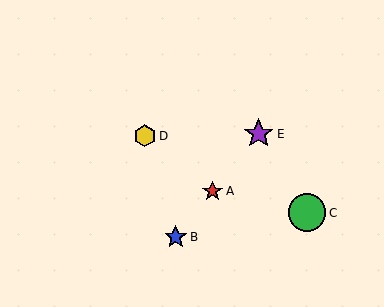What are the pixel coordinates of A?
Object A is at (213, 191).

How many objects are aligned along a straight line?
3 objects (A, B, E) are aligned along a straight line.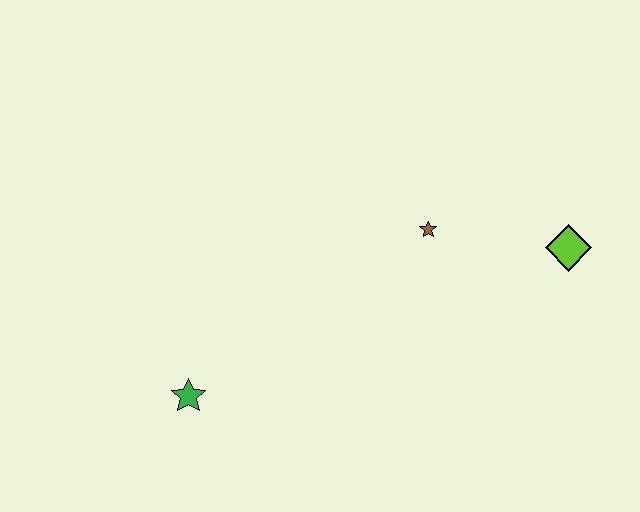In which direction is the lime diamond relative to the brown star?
The lime diamond is to the right of the brown star.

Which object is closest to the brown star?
The lime diamond is closest to the brown star.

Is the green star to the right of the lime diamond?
No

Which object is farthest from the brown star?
The green star is farthest from the brown star.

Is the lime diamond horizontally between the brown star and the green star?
No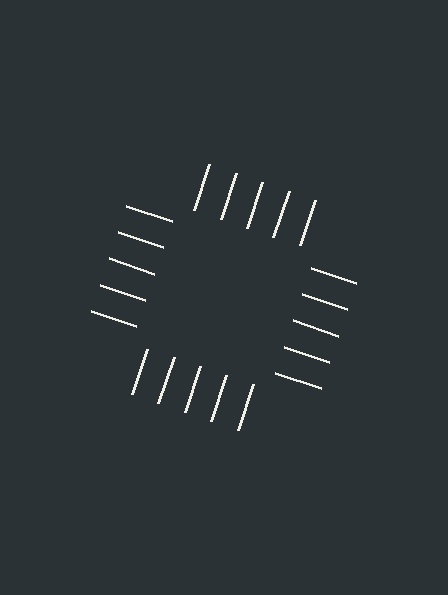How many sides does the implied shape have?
4 sides — the line-ends trace a square.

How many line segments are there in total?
20 — 5 along each of the 4 edges.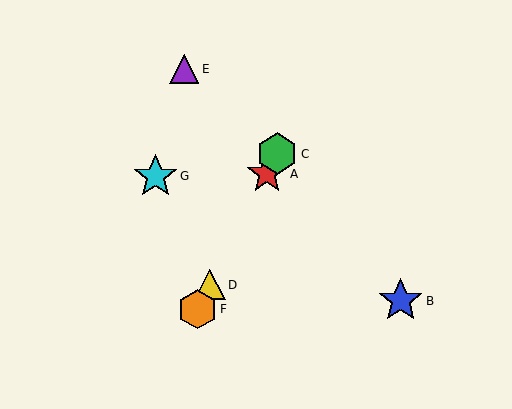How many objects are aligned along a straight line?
4 objects (A, C, D, F) are aligned along a straight line.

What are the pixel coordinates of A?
Object A is at (267, 174).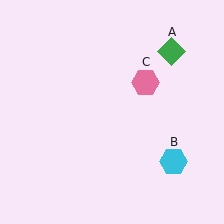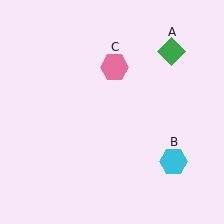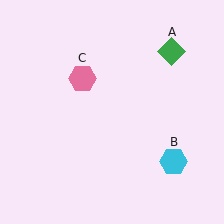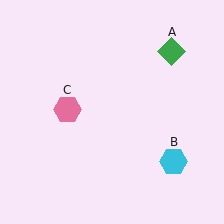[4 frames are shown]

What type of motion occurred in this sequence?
The pink hexagon (object C) rotated counterclockwise around the center of the scene.